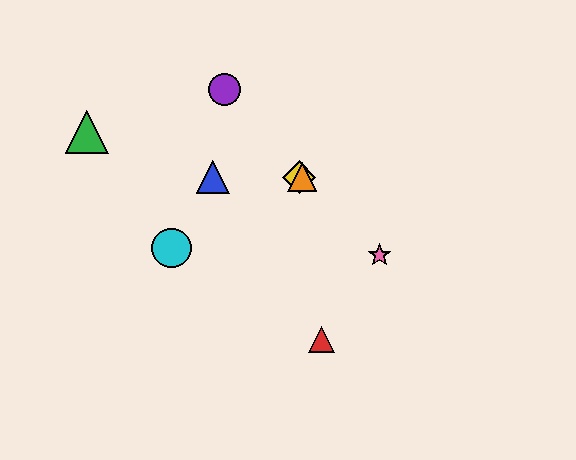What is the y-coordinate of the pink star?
The pink star is at y≈255.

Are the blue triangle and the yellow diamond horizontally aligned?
Yes, both are at y≈177.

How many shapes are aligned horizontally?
3 shapes (the blue triangle, the yellow diamond, the orange triangle) are aligned horizontally.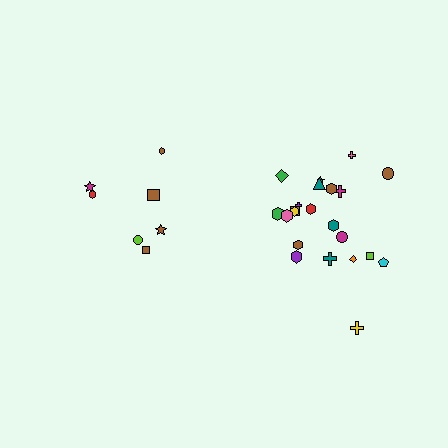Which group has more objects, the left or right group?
The right group.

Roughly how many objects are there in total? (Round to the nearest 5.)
Roughly 30 objects in total.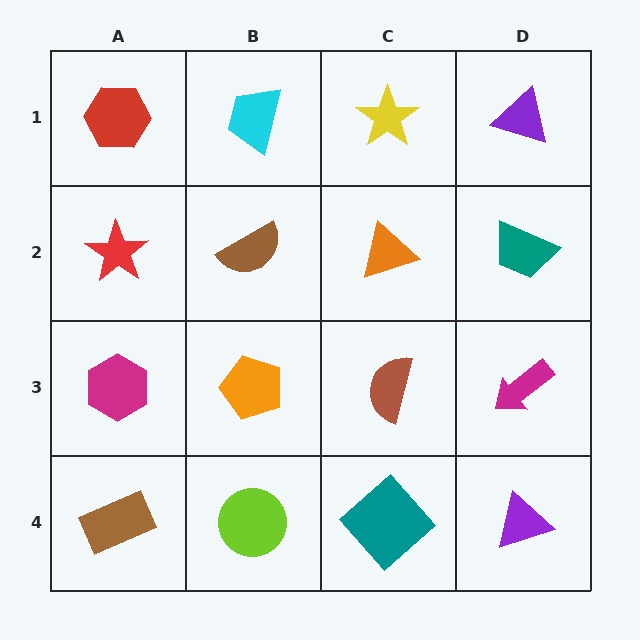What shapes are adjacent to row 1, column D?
A teal trapezoid (row 2, column D), a yellow star (row 1, column C).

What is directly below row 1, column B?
A brown semicircle.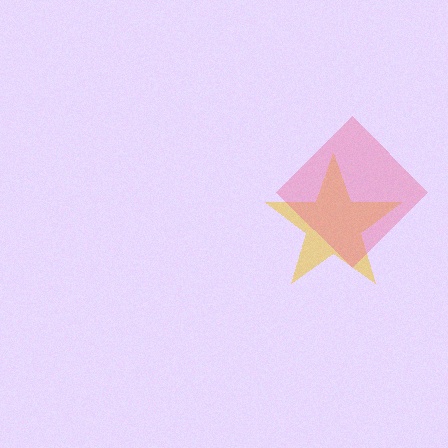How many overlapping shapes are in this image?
There are 2 overlapping shapes in the image.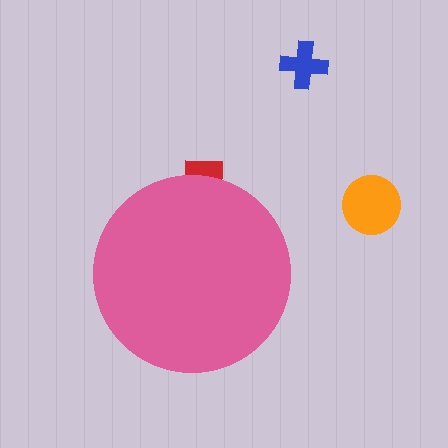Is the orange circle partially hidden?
No, the orange circle is fully visible.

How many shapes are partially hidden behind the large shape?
1 shape is partially hidden.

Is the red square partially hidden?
Yes, the red square is partially hidden behind the pink circle.